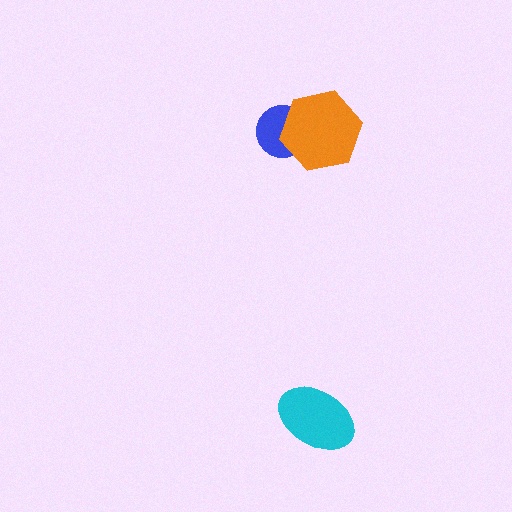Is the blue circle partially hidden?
Yes, it is partially covered by another shape.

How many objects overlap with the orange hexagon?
1 object overlaps with the orange hexagon.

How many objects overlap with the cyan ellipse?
0 objects overlap with the cyan ellipse.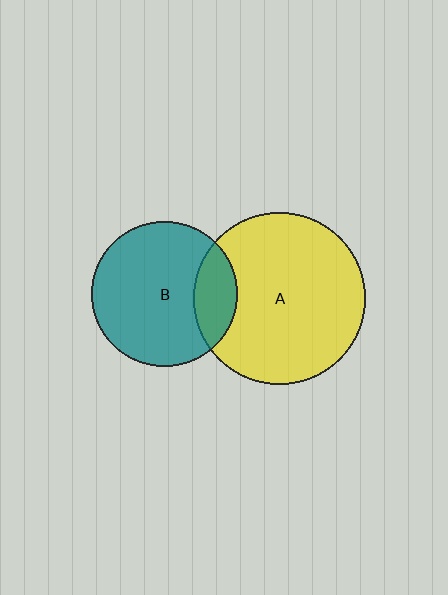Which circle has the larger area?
Circle A (yellow).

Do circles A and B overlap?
Yes.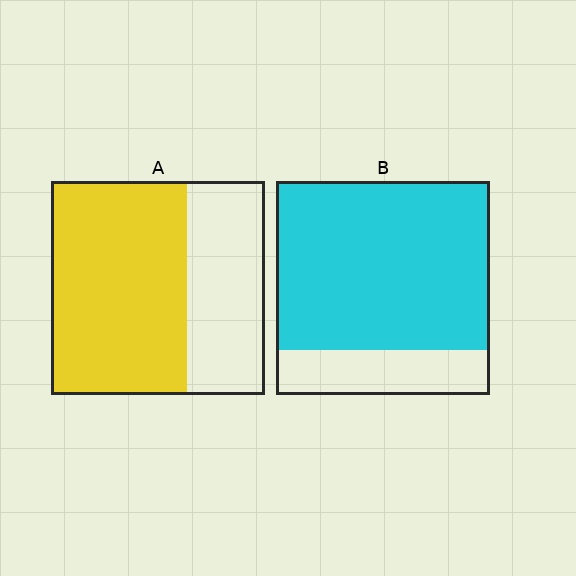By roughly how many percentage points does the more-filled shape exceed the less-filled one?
By roughly 15 percentage points (B over A).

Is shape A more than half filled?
Yes.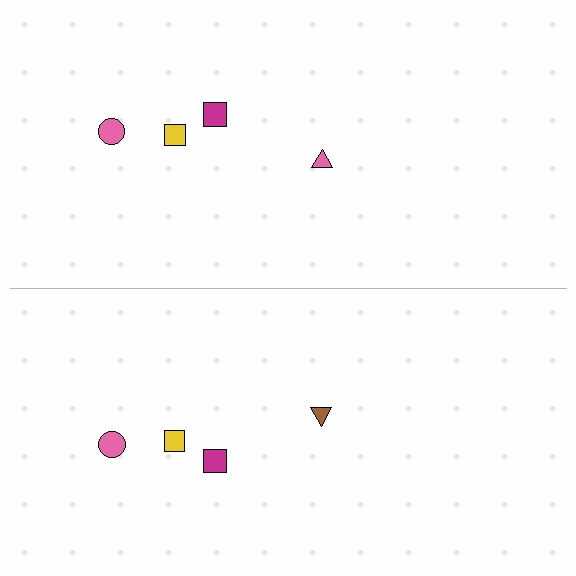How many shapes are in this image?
There are 8 shapes in this image.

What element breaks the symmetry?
The brown triangle on the bottom side breaks the symmetry — its mirror counterpart is pink.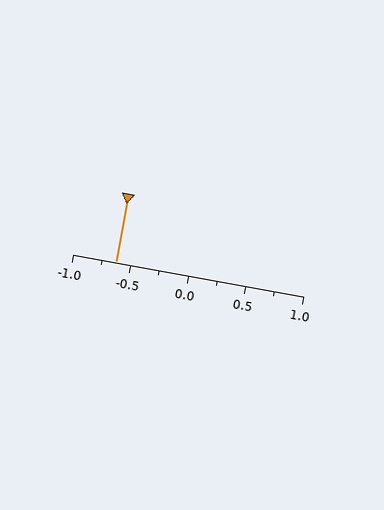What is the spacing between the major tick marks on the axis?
The major ticks are spaced 0.5 apart.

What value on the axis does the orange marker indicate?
The marker indicates approximately -0.62.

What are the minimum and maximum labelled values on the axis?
The axis runs from -1.0 to 1.0.